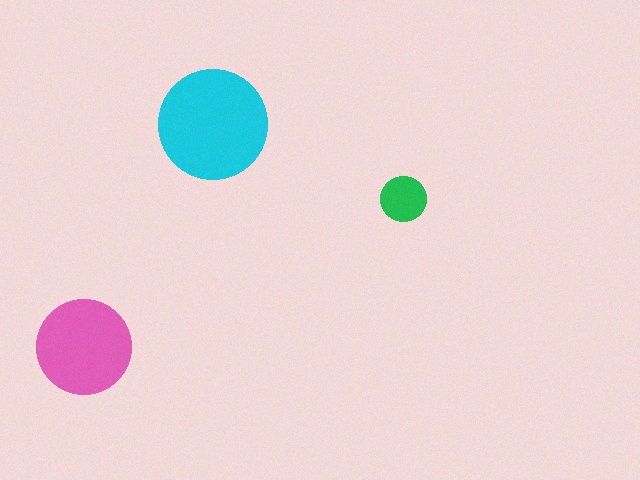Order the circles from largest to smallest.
the cyan one, the pink one, the green one.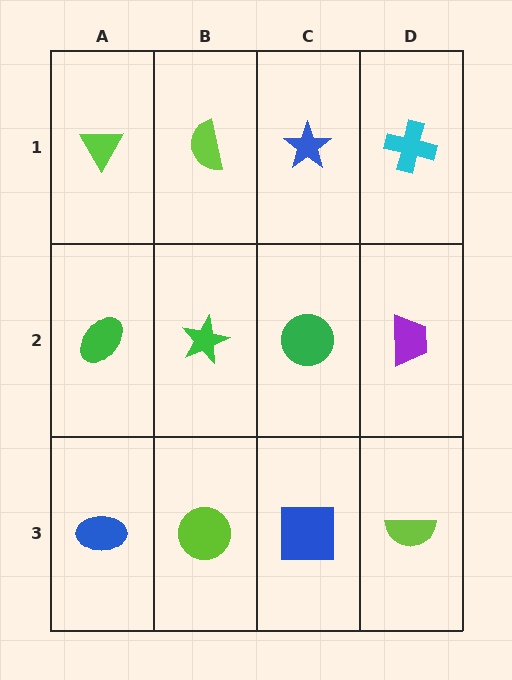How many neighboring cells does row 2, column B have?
4.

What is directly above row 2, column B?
A lime semicircle.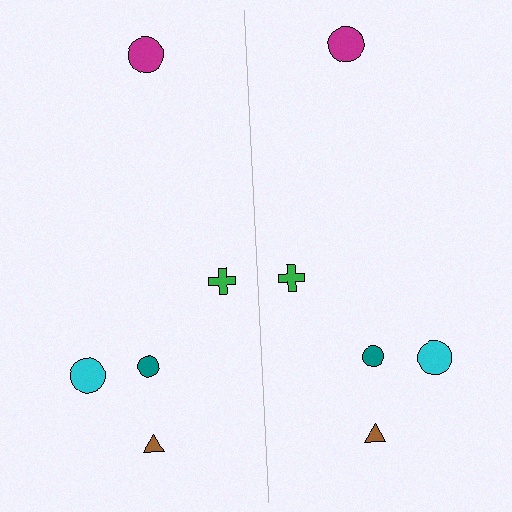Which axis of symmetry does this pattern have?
The pattern has a vertical axis of symmetry running through the center of the image.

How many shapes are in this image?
There are 10 shapes in this image.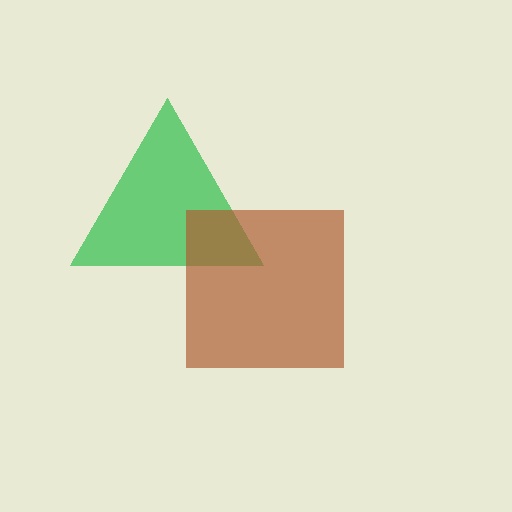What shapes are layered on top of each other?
The layered shapes are: a green triangle, a brown square.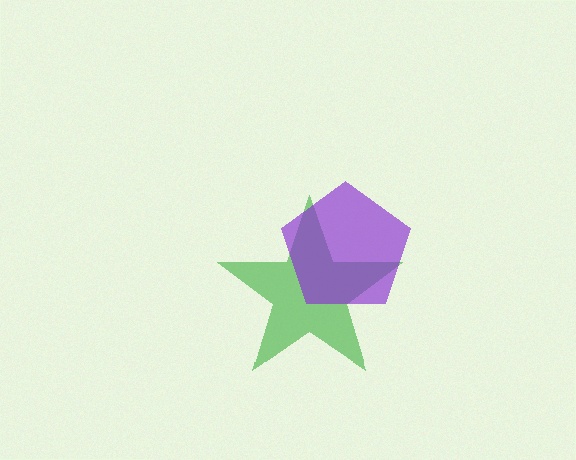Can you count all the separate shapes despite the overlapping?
Yes, there are 2 separate shapes.